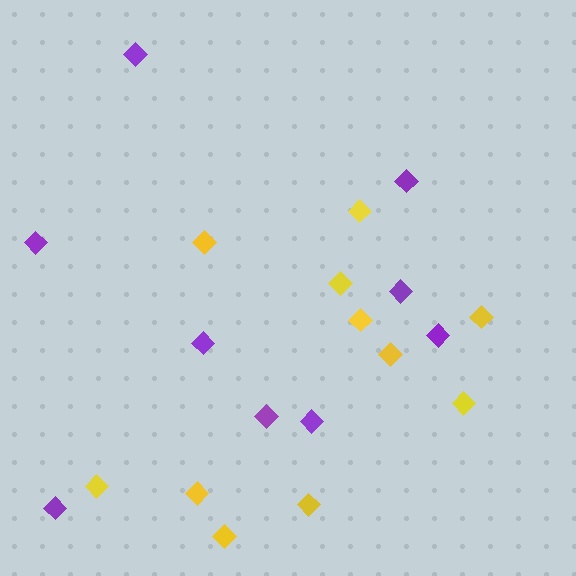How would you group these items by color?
There are 2 groups: one group of purple diamonds (9) and one group of yellow diamonds (11).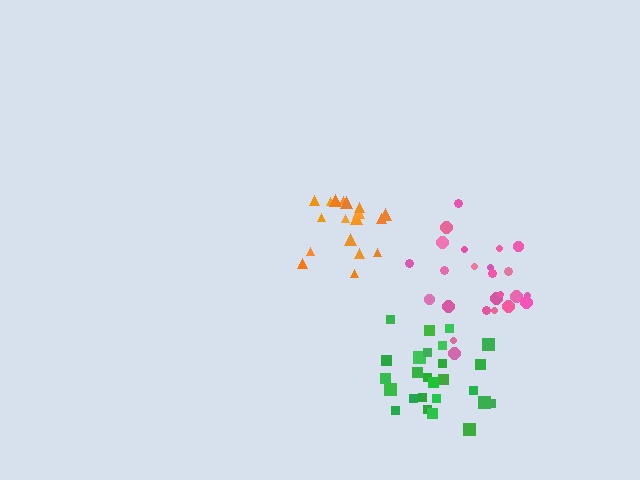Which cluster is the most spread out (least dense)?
Pink.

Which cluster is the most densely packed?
Orange.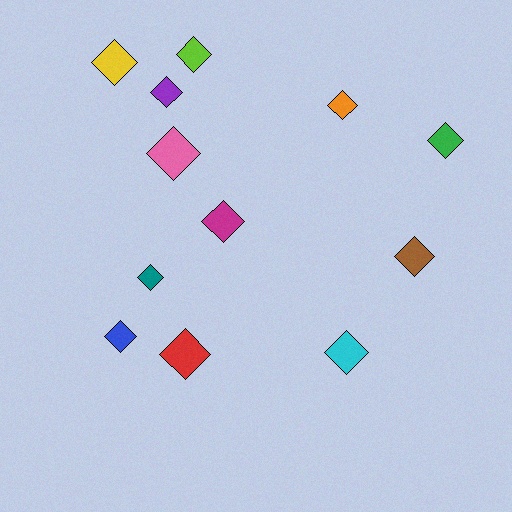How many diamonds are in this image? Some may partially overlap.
There are 12 diamonds.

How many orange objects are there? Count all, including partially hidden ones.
There is 1 orange object.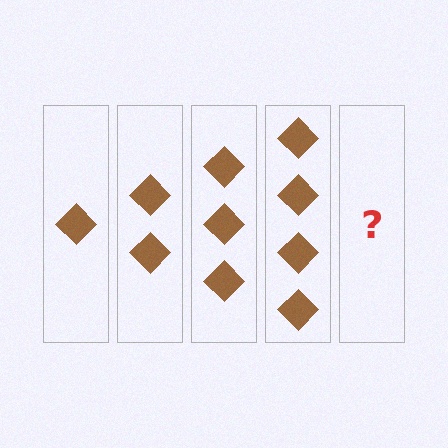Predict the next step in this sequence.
The next step is 5 diamonds.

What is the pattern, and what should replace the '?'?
The pattern is that each step adds one more diamond. The '?' should be 5 diamonds.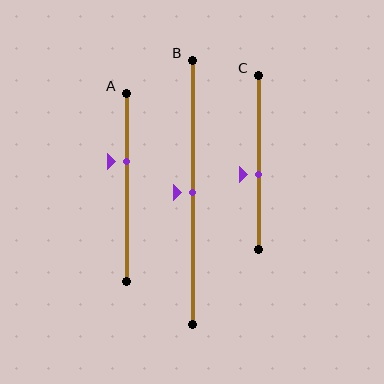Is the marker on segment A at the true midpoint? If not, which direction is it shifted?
No, the marker on segment A is shifted upward by about 14% of the segment length.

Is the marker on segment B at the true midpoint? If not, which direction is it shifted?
Yes, the marker on segment B is at the true midpoint.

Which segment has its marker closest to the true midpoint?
Segment B has its marker closest to the true midpoint.